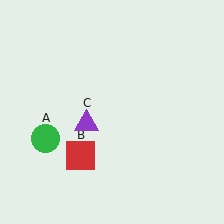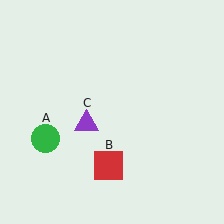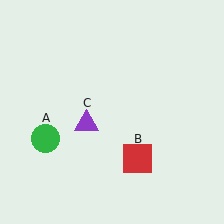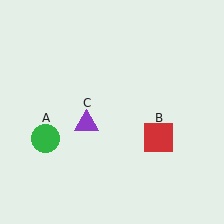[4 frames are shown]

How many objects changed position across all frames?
1 object changed position: red square (object B).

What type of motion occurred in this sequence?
The red square (object B) rotated counterclockwise around the center of the scene.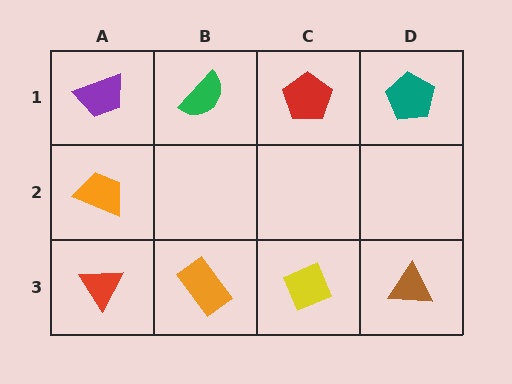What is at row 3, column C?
A yellow diamond.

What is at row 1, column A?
A purple trapezoid.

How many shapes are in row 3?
4 shapes.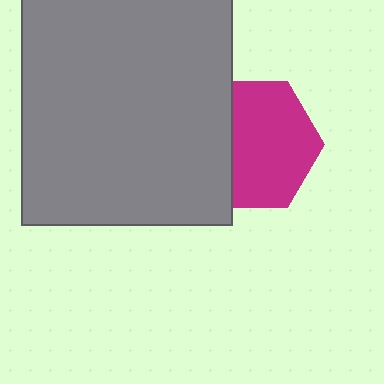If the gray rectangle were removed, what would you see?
You would see the complete magenta hexagon.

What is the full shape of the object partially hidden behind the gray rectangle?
The partially hidden object is a magenta hexagon.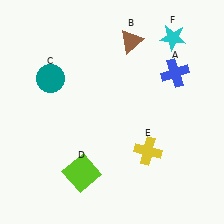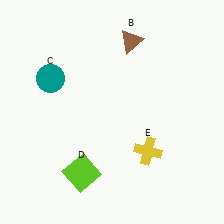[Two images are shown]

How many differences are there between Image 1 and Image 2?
There are 2 differences between the two images.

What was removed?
The cyan star (F), the blue cross (A) were removed in Image 2.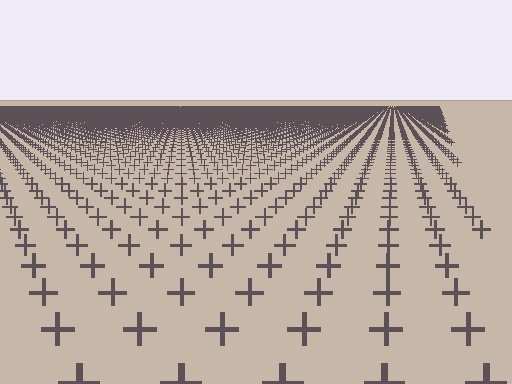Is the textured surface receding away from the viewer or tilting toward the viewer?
The surface is receding away from the viewer. Texture elements get smaller and denser toward the top.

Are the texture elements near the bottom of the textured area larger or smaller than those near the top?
Larger. Near the bottom, elements are closer to the viewer and appear at a bigger on-screen size.